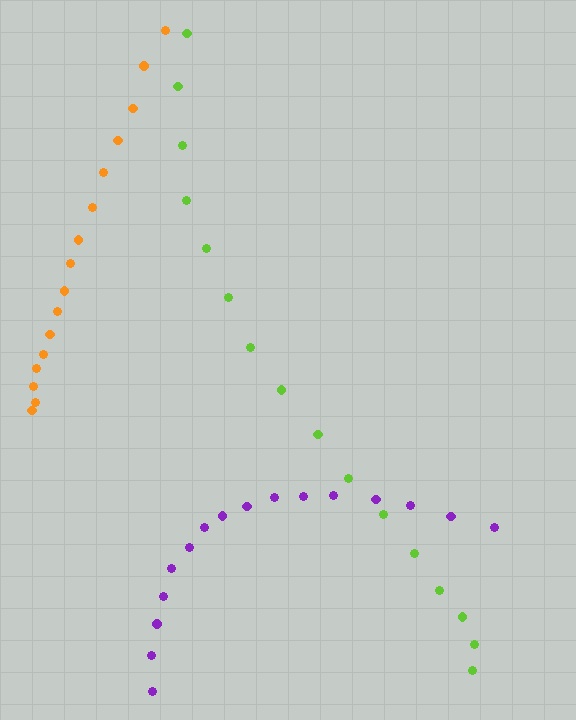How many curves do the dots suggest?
There are 3 distinct paths.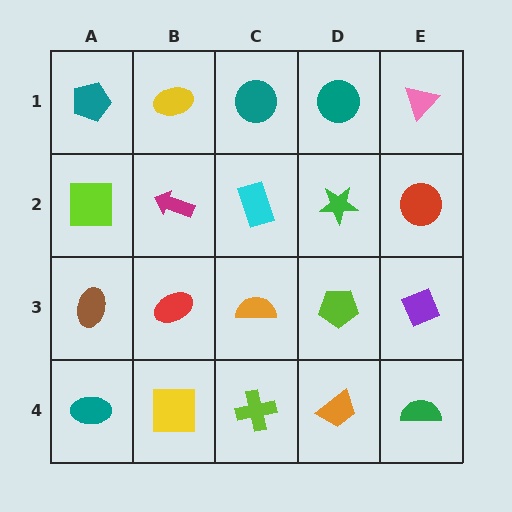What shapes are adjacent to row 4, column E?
A purple diamond (row 3, column E), an orange trapezoid (row 4, column D).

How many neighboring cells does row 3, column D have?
4.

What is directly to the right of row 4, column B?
A lime cross.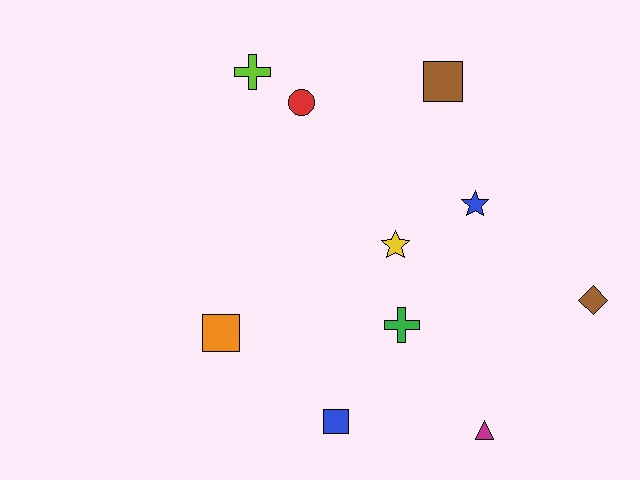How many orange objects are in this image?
There is 1 orange object.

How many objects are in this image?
There are 10 objects.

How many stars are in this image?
There are 2 stars.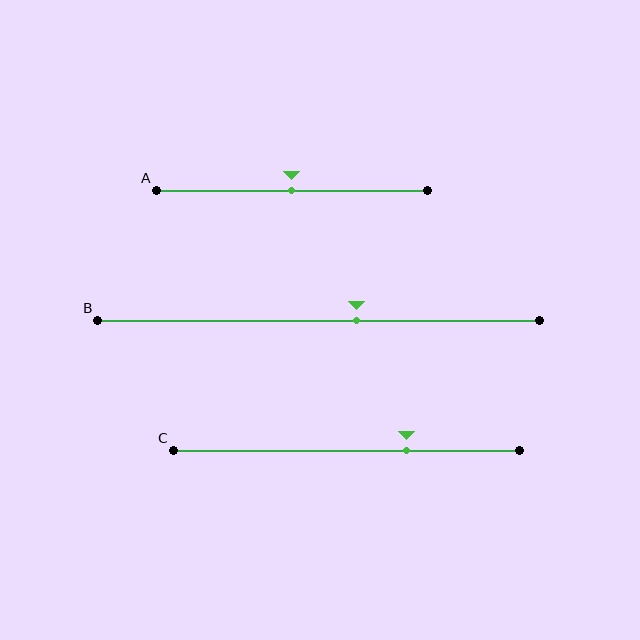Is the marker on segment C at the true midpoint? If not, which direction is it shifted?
No, the marker on segment C is shifted to the right by about 17% of the segment length.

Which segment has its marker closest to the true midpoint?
Segment A has its marker closest to the true midpoint.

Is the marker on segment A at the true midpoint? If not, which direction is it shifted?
Yes, the marker on segment A is at the true midpoint.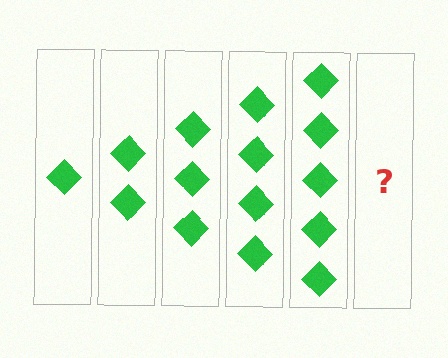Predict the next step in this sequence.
The next step is 6 diamonds.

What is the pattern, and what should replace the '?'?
The pattern is that each step adds one more diamond. The '?' should be 6 diamonds.